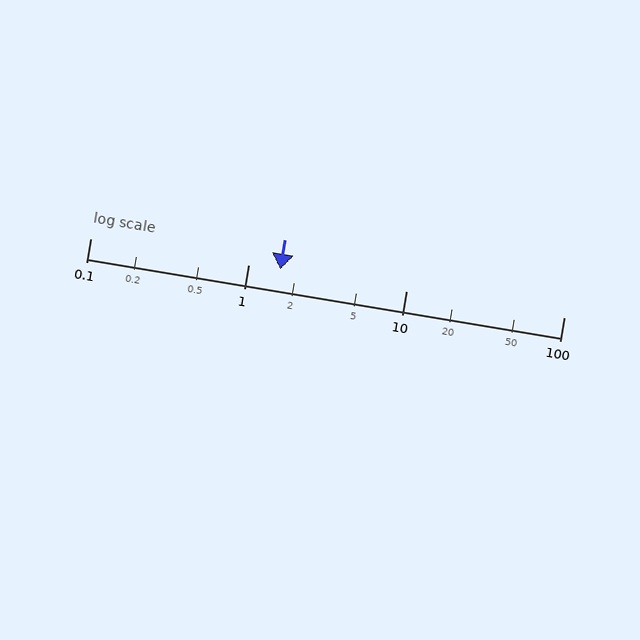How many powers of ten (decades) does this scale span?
The scale spans 3 decades, from 0.1 to 100.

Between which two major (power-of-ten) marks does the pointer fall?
The pointer is between 1 and 10.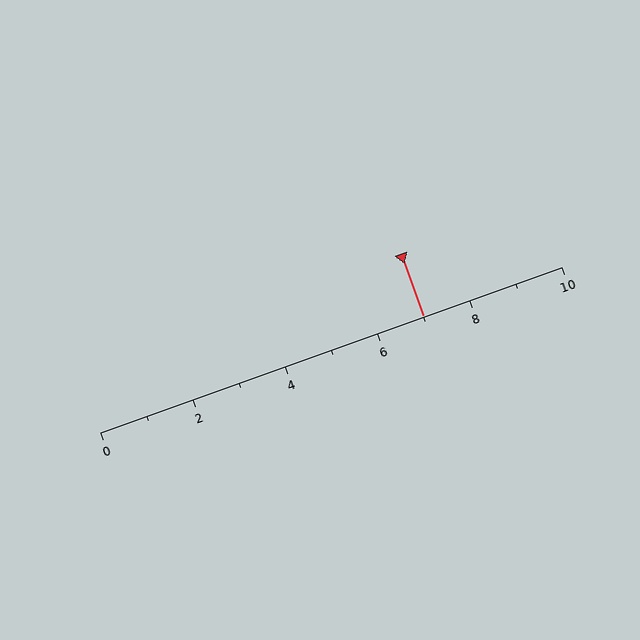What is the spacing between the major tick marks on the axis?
The major ticks are spaced 2 apart.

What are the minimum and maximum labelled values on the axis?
The axis runs from 0 to 10.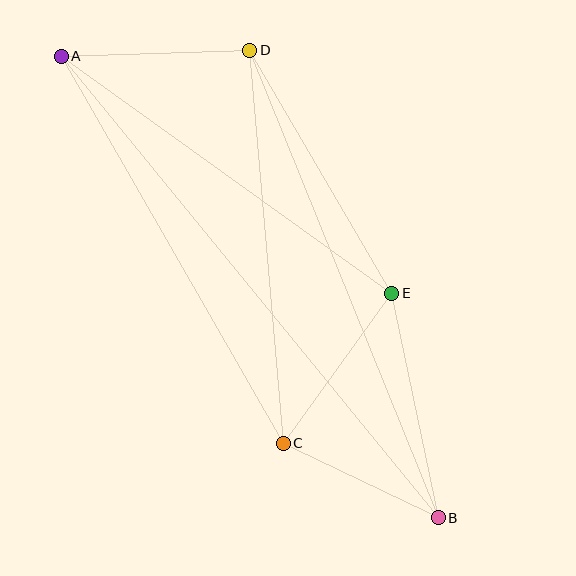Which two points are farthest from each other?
Points A and B are farthest from each other.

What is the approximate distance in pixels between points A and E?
The distance between A and E is approximately 407 pixels.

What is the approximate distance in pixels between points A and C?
The distance between A and C is approximately 446 pixels.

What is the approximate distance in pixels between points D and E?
The distance between D and E is approximately 281 pixels.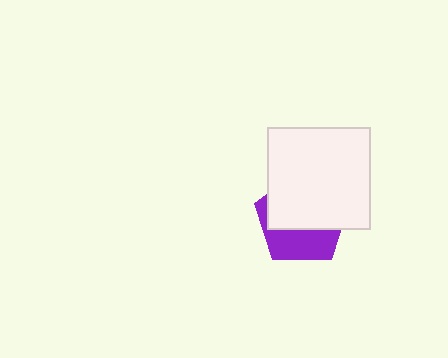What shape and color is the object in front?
The object in front is a white square.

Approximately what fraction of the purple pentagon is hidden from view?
Roughly 60% of the purple pentagon is hidden behind the white square.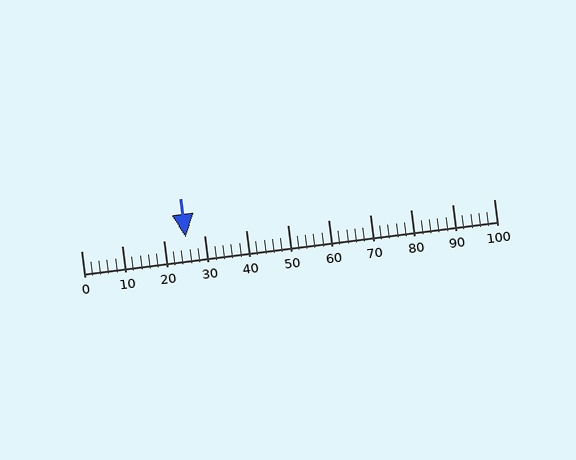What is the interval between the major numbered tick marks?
The major tick marks are spaced 10 units apart.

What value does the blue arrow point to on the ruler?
The blue arrow points to approximately 25.